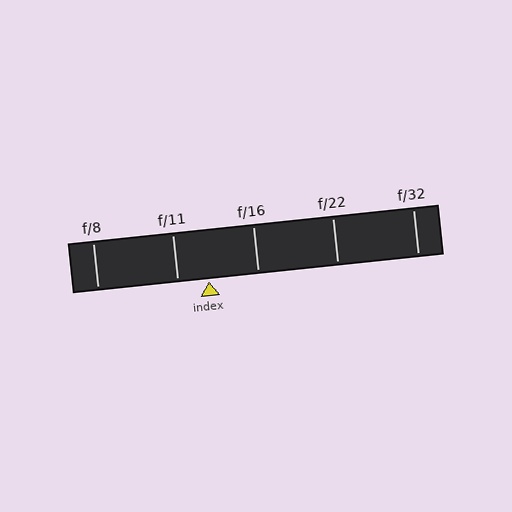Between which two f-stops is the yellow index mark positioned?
The index mark is between f/11 and f/16.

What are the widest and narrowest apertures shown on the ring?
The widest aperture shown is f/8 and the narrowest is f/32.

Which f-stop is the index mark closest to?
The index mark is closest to f/11.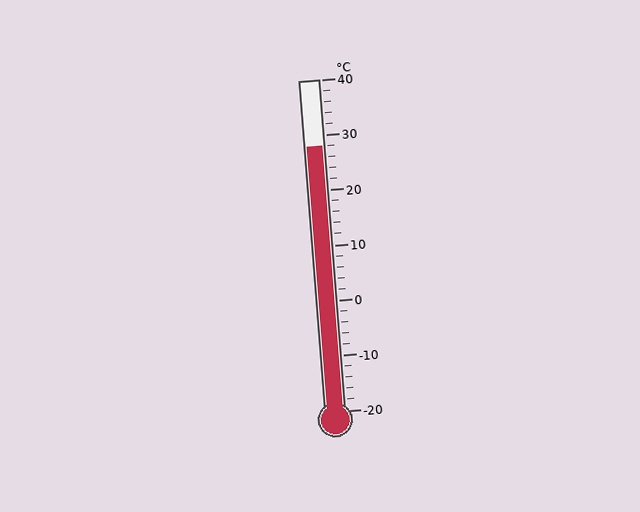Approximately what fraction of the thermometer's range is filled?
The thermometer is filled to approximately 80% of its range.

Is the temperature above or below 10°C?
The temperature is above 10°C.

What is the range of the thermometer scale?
The thermometer scale ranges from -20°C to 40°C.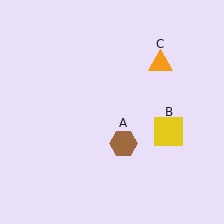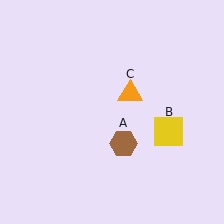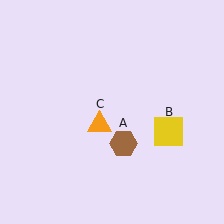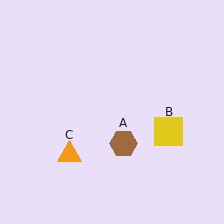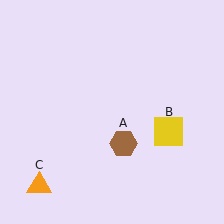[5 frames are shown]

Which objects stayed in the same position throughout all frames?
Brown hexagon (object A) and yellow square (object B) remained stationary.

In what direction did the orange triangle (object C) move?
The orange triangle (object C) moved down and to the left.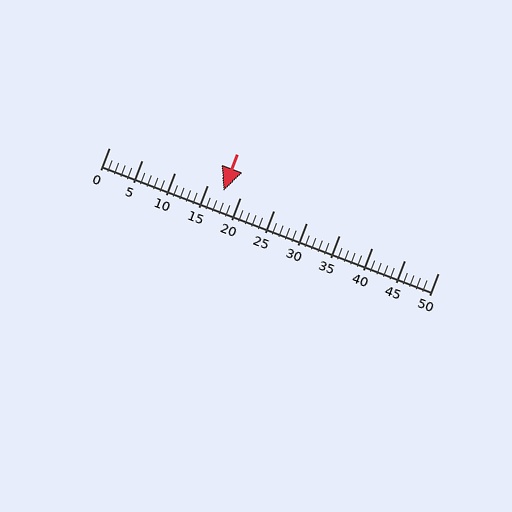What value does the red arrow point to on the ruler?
The red arrow points to approximately 17.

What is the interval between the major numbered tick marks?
The major tick marks are spaced 5 units apart.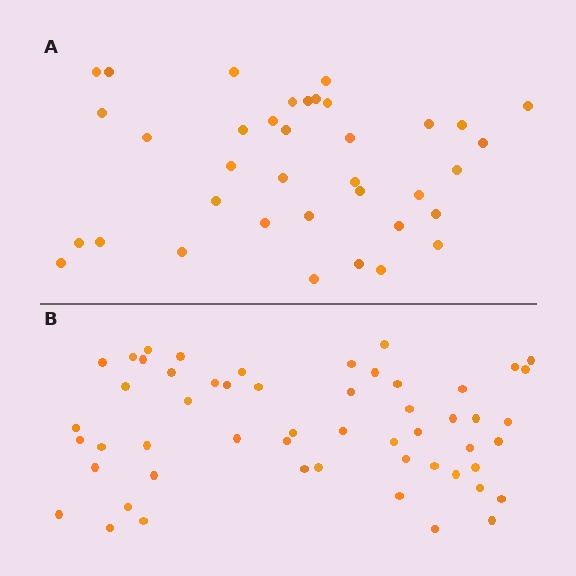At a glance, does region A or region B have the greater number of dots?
Region B (the bottom region) has more dots.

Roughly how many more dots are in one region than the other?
Region B has approximately 15 more dots than region A.